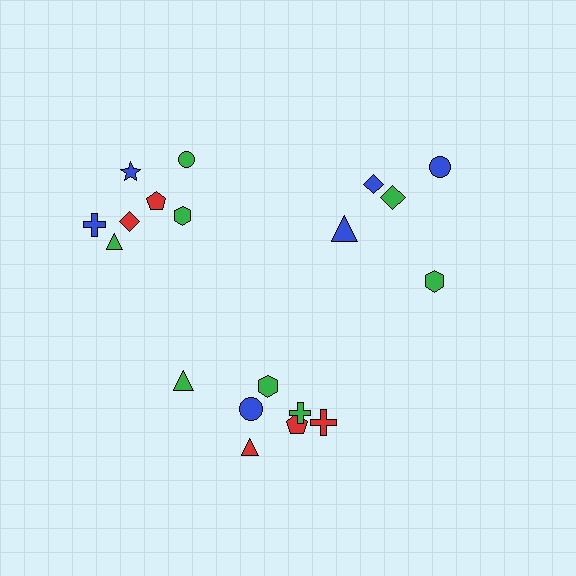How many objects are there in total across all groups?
There are 19 objects.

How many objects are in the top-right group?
There are 5 objects.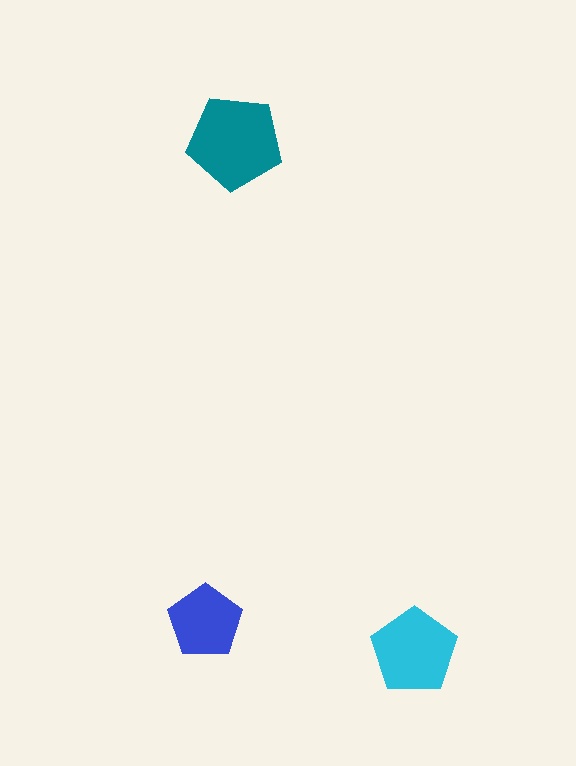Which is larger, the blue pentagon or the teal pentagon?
The teal one.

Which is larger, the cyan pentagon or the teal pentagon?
The teal one.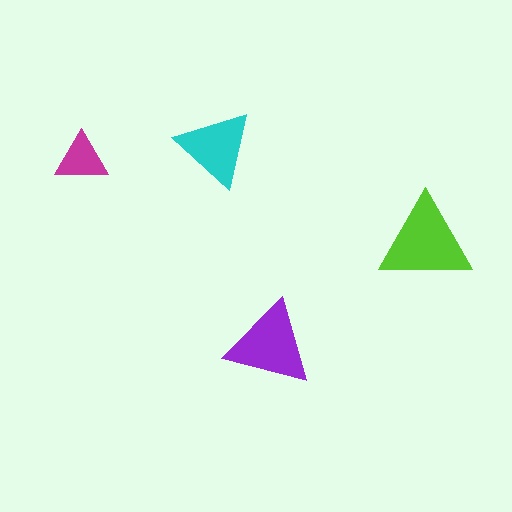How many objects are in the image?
There are 4 objects in the image.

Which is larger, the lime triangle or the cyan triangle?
The lime one.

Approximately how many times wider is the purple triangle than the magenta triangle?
About 1.5 times wider.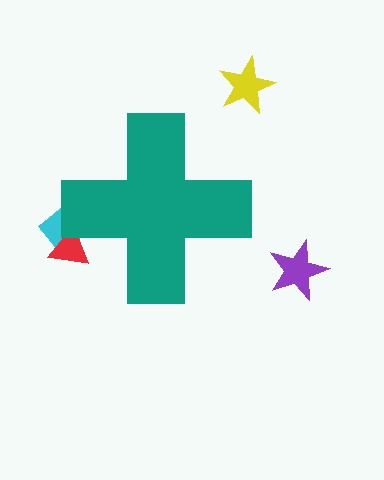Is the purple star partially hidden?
No, the purple star is fully visible.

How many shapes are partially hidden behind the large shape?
2 shapes are partially hidden.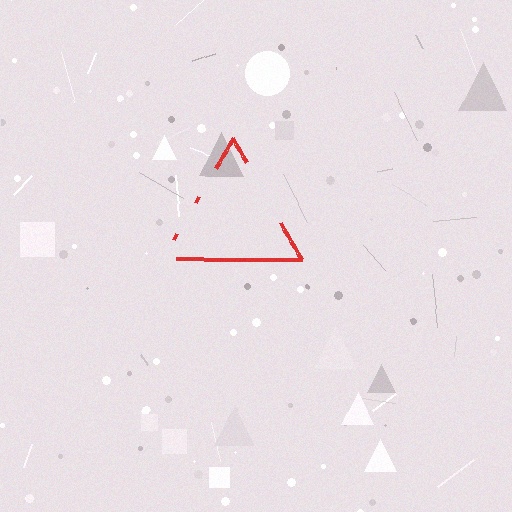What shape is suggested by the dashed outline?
The dashed outline suggests a triangle.